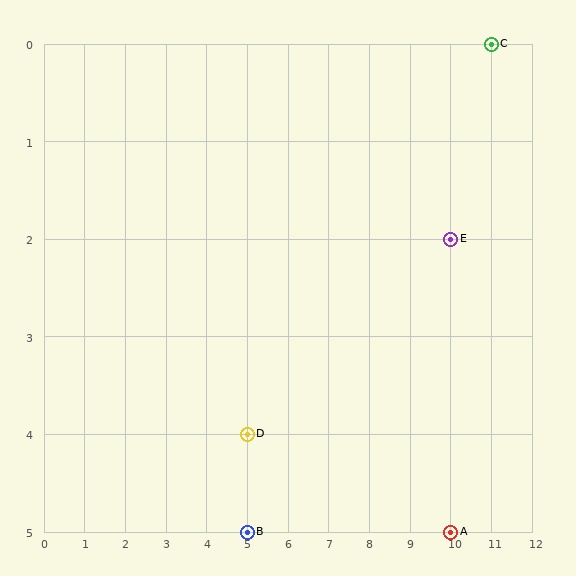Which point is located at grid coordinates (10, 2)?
Point E is at (10, 2).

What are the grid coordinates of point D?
Point D is at grid coordinates (5, 4).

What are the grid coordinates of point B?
Point B is at grid coordinates (5, 5).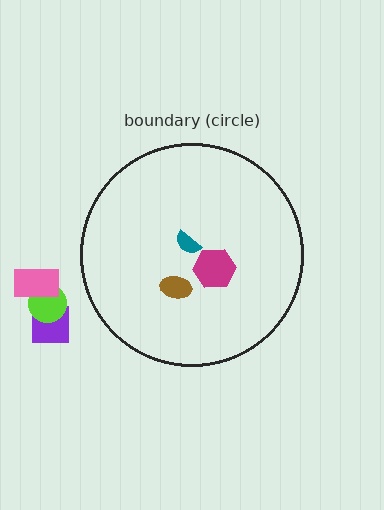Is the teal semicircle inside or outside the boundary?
Inside.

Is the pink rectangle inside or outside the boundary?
Outside.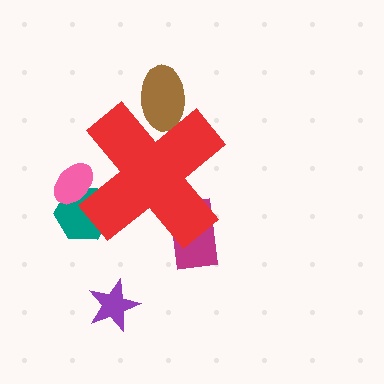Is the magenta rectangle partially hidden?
Yes, the magenta rectangle is partially hidden behind the red cross.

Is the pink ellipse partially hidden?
Yes, the pink ellipse is partially hidden behind the red cross.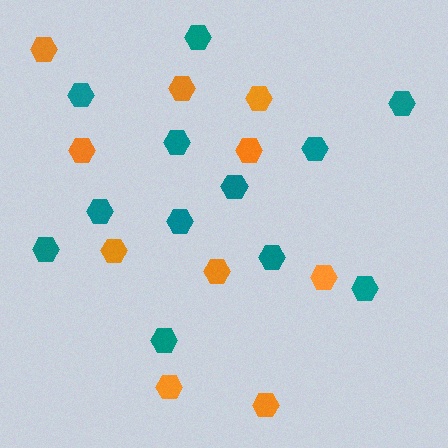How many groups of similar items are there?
There are 2 groups: one group of orange hexagons (10) and one group of teal hexagons (12).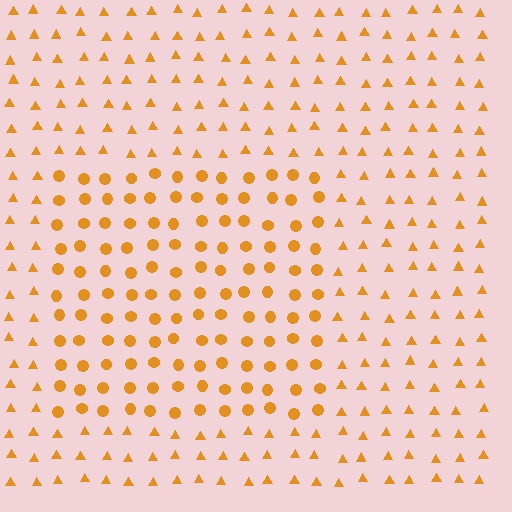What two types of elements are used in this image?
The image uses circles inside the rectangle region and triangles outside it.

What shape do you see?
I see a rectangle.